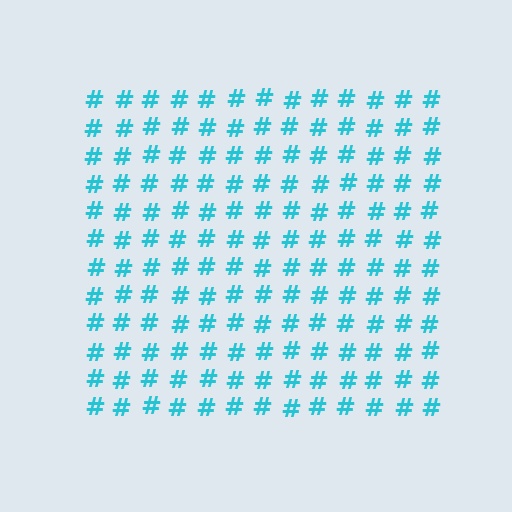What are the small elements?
The small elements are hash symbols.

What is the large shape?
The large shape is a square.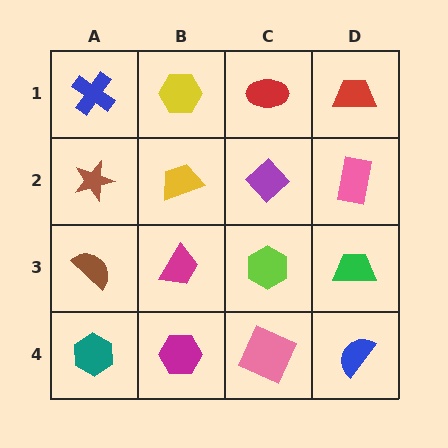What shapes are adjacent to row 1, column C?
A purple diamond (row 2, column C), a yellow hexagon (row 1, column B), a red trapezoid (row 1, column D).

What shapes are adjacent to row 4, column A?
A brown semicircle (row 3, column A), a magenta hexagon (row 4, column B).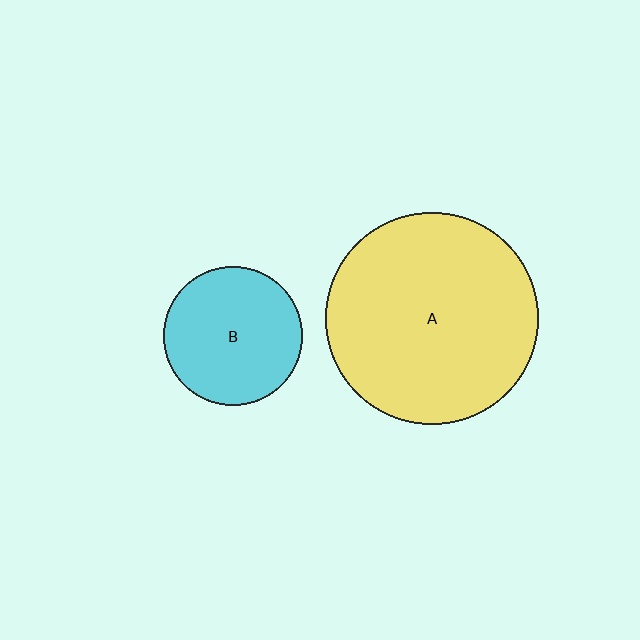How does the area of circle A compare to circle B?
Approximately 2.3 times.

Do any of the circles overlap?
No, none of the circles overlap.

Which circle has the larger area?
Circle A (yellow).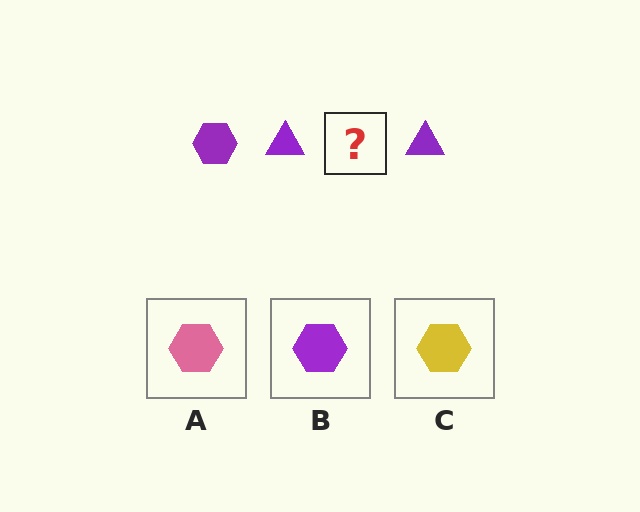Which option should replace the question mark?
Option B.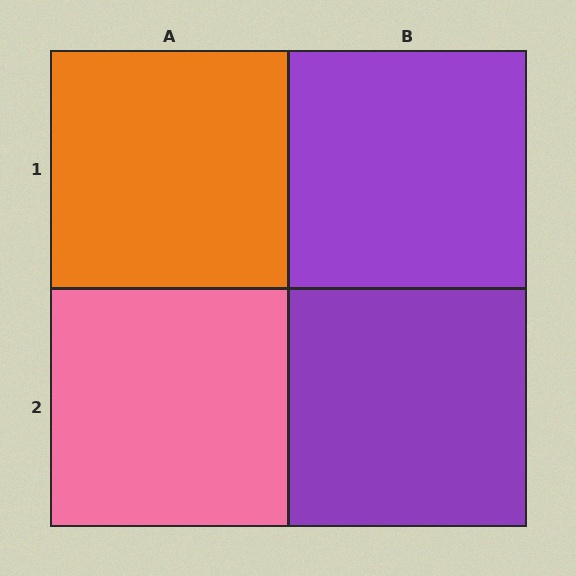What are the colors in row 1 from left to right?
Orange, purple.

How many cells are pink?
1 cell is pink.